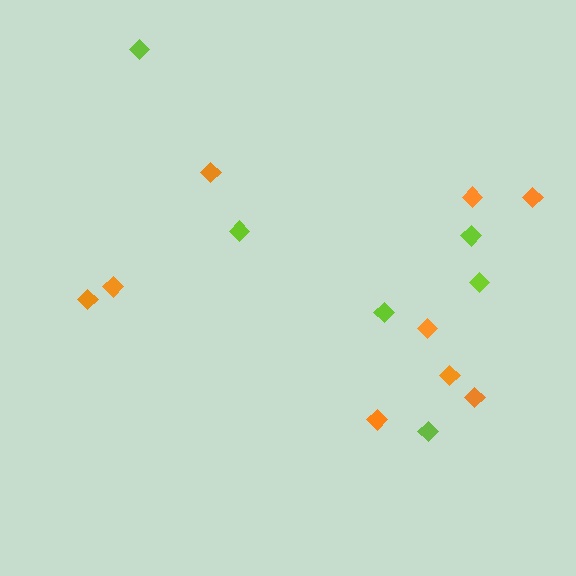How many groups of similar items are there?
There are 2 groups: one group of orange diamonds (9) and one group of lime diamonds (6).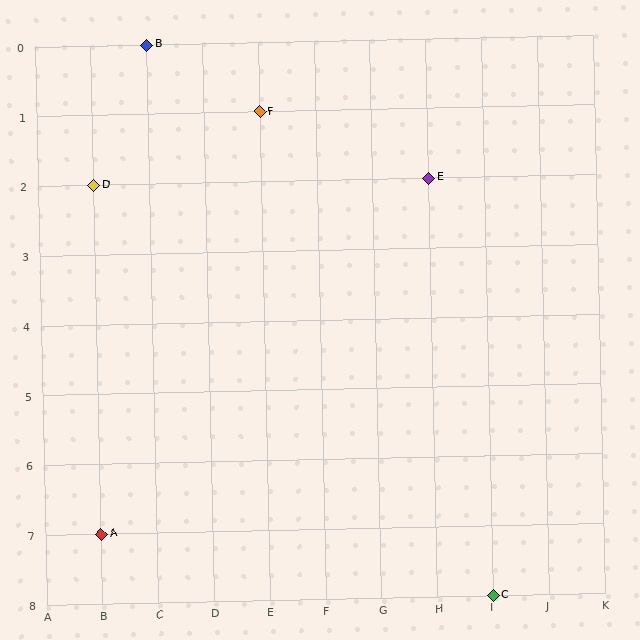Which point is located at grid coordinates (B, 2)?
Point D is at (B, 2).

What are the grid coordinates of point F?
Point F is at grid coordinates (E, 1).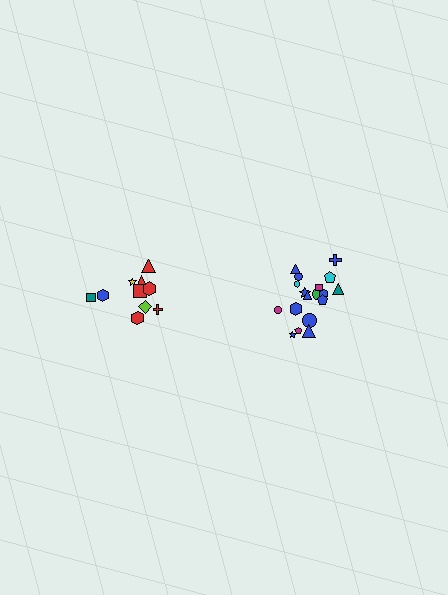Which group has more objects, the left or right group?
The right group.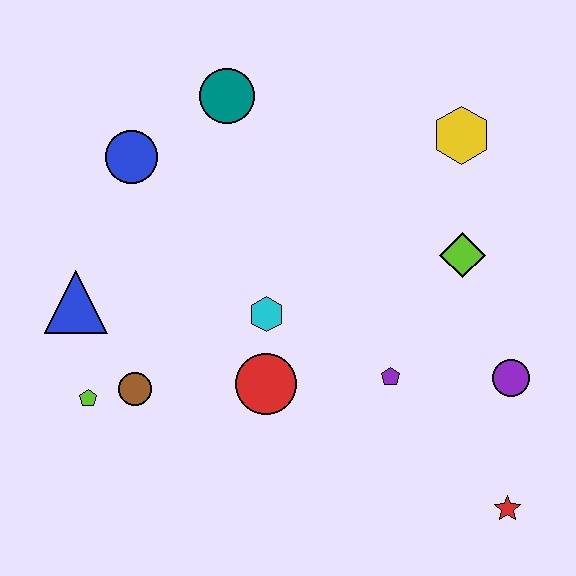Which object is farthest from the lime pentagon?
The yellow hexagon is farthest from the lime pentagon.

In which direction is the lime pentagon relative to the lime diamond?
The lime pentagon is to the left of the lime diamond.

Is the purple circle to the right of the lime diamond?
Yes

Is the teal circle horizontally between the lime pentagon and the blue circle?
No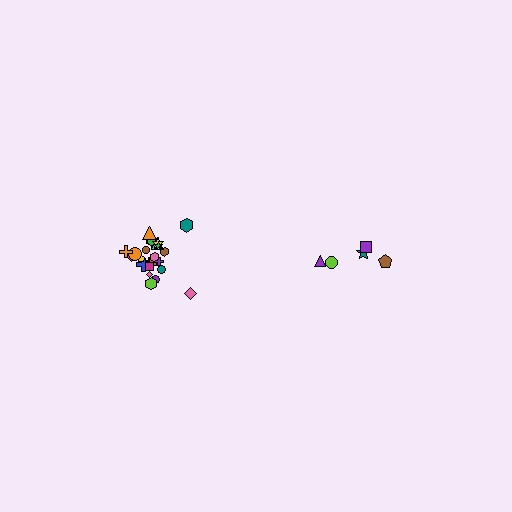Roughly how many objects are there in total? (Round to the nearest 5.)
Roughly 30 objects in total.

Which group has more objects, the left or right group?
The left group.